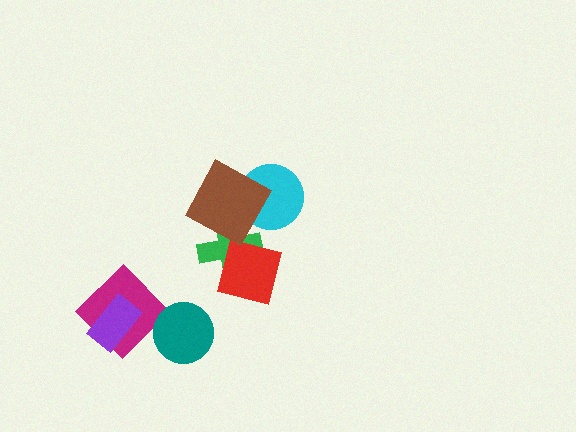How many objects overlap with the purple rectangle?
1 object overlaps with the purple rectangle.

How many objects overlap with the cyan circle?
1 object overlaps with the cyan circle.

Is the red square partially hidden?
No, no other shape covers it.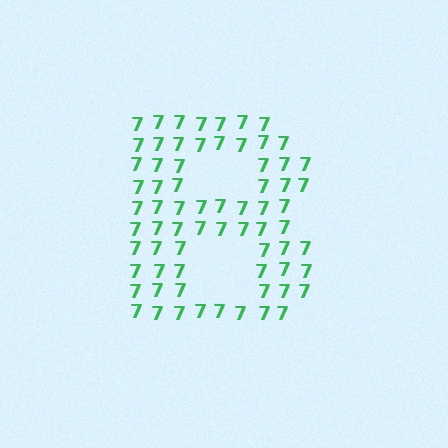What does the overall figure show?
The overall figure shows the letter B.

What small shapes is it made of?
It is made of small digit 7's.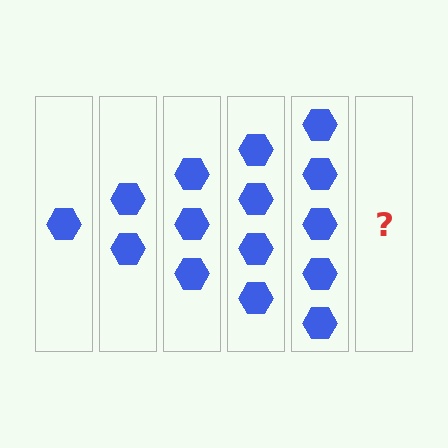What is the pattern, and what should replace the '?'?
The pattern is that each step adds one more hexagon. The '?' should be 6 hexagons.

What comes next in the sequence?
The next element should be 6 hexagons.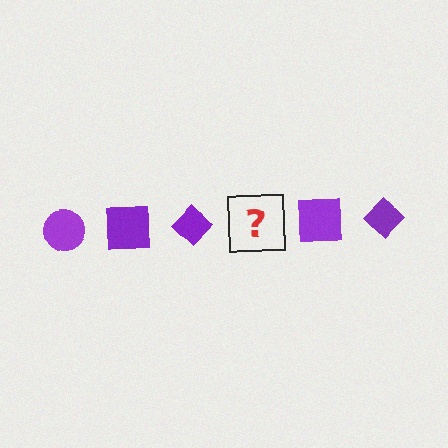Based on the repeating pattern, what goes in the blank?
The blank should be a purple circle.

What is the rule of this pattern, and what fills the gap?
The rule is that the pattern cycles through circle, square, diamond shapes in purple. The gap should be filled with a purple circle.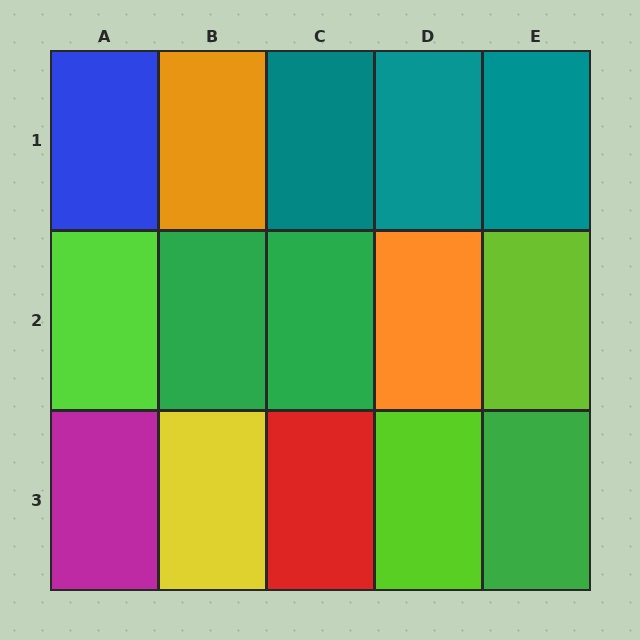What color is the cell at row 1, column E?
Teal.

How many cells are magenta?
1 cell is magenta.